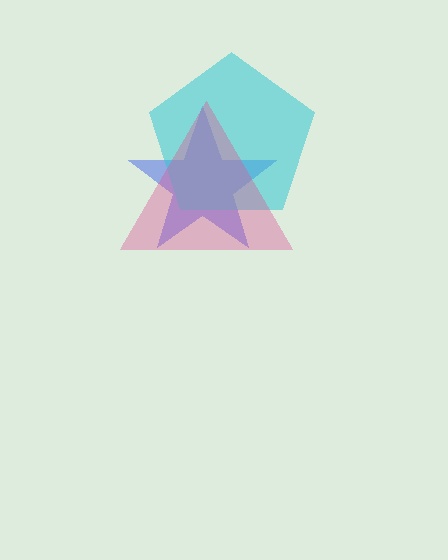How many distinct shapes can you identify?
There are 3 distinct shapes: a blue star, a cyan pentagon, a pink triangle.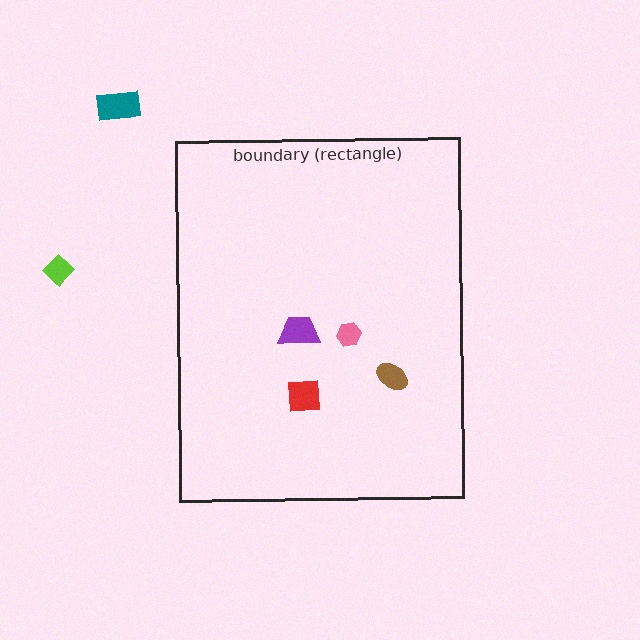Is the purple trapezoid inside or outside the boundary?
Inside.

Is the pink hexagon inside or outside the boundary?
Inside.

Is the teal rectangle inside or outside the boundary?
Outside.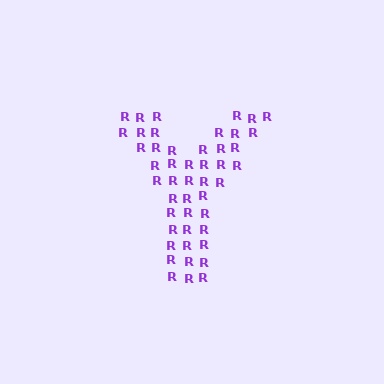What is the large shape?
The large shape is the letter Y.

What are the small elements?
The small elements are letter R's.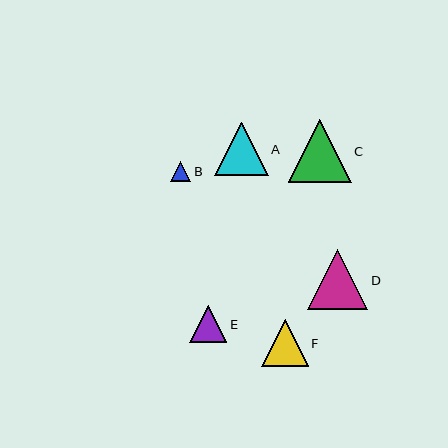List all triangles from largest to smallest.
From largest to smallest: C, D, A, F, E, B.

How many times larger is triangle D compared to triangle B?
Triangle D is approximately 2.9 times the size of triangle B.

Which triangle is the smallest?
Triangle B is the smallest with a size of approximately 21 pixels.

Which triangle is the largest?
Triangle C is the largest with a size of approximately 63 pixels.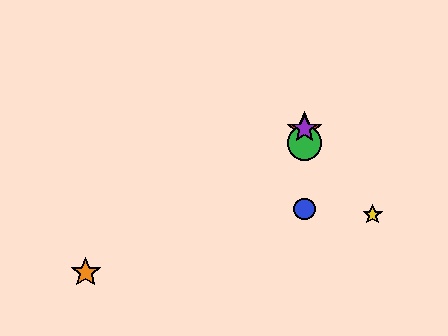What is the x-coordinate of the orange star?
The orange star is at x≈86.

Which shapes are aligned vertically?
The red star, the blue circle, the green circle, the purple star are aligned vertically.